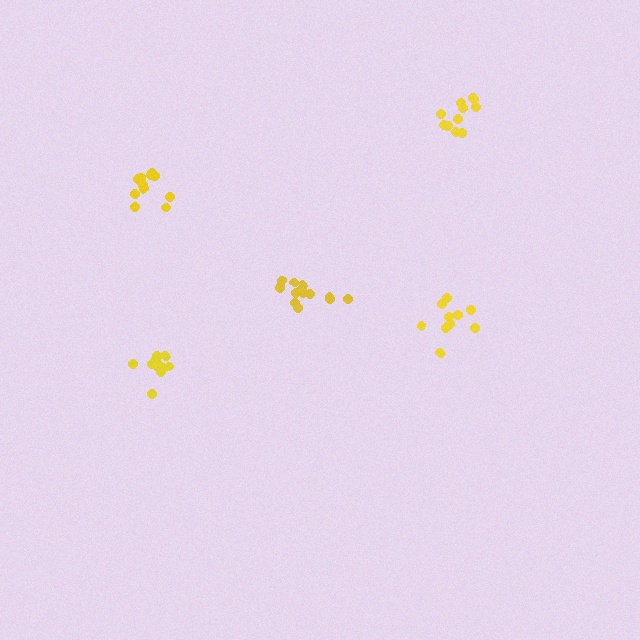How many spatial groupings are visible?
There are 5 spatial groupings.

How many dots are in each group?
Group 1: 13 dots, Group 2: 12 dots, Group 3: 11 dots, Group 4: 12 dots, Group 5: 10 dots (58 total).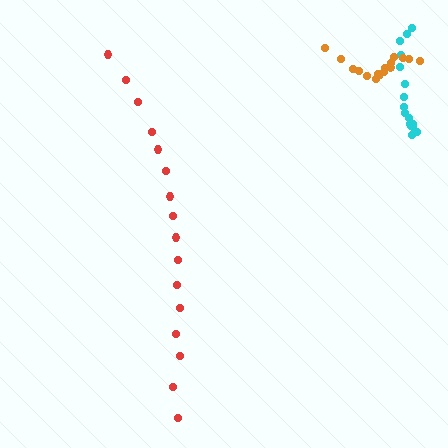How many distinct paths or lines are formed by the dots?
There are 3 distinct paths.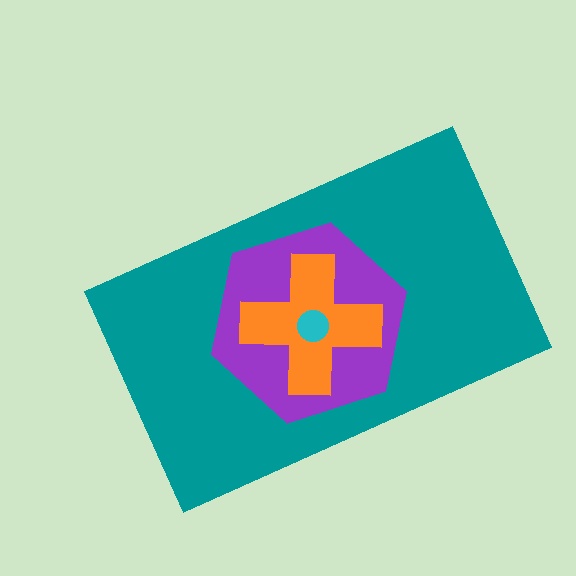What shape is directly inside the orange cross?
The cyan circle.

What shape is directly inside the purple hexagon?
The orange cross.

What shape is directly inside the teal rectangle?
The purple hexagon.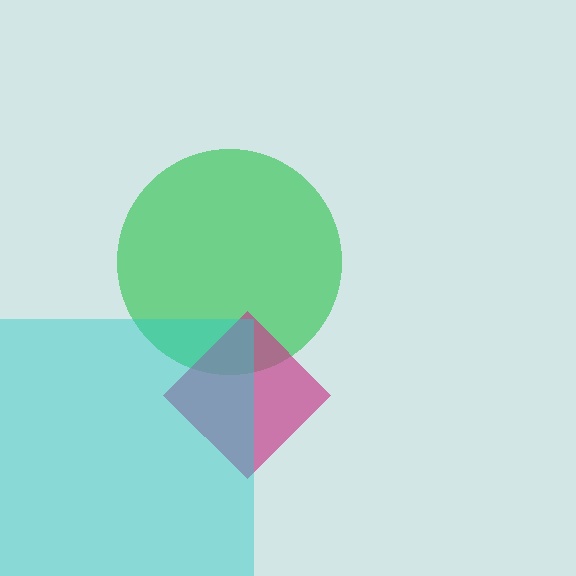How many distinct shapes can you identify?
There are 3 distinct shapes: a green circle, a magenta diamond, a cyan square.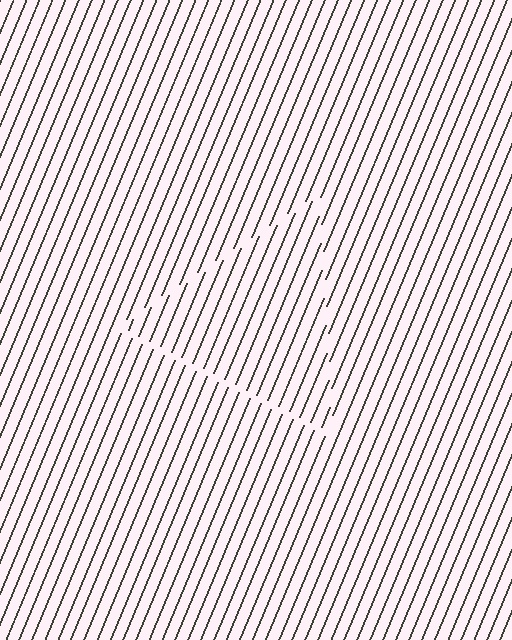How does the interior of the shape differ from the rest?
The interior of the shape contains the same grating, shifted by half a period — the contour is defined by the phase discontinuity where line-ends from the inner and outer gratings abut.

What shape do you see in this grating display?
An illusory triangle. The interior of the shape contains the same grating, shifted by half a period — the contour is defined by the phase discontinuity where line-ends from the inner and outer gratings abut.